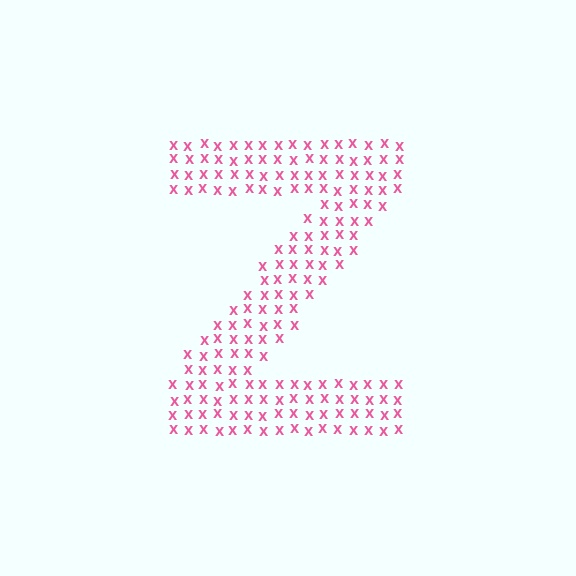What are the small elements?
The small elements are letter X's.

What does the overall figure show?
The overall figure shows the letter Z.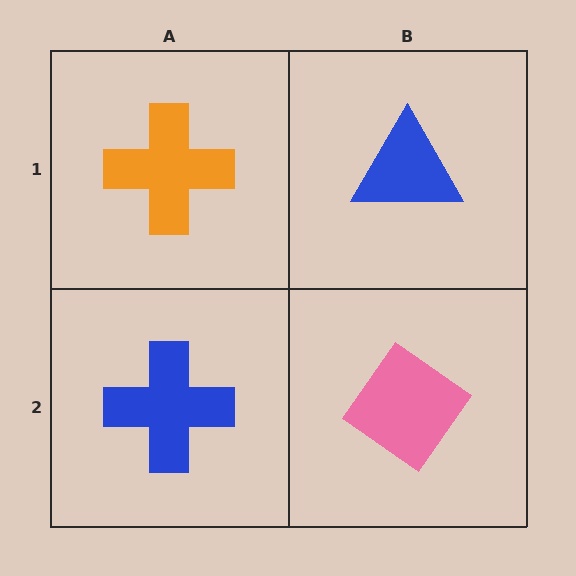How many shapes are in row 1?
2 shapes.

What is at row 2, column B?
A pink diamond.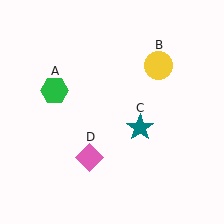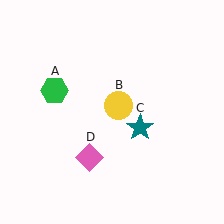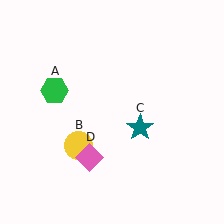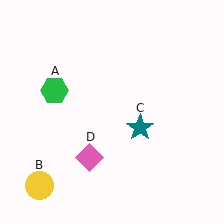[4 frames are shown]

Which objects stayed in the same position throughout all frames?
Green hexagon (object A) and teal star (object C) and pink diamond (object D) remained stationary.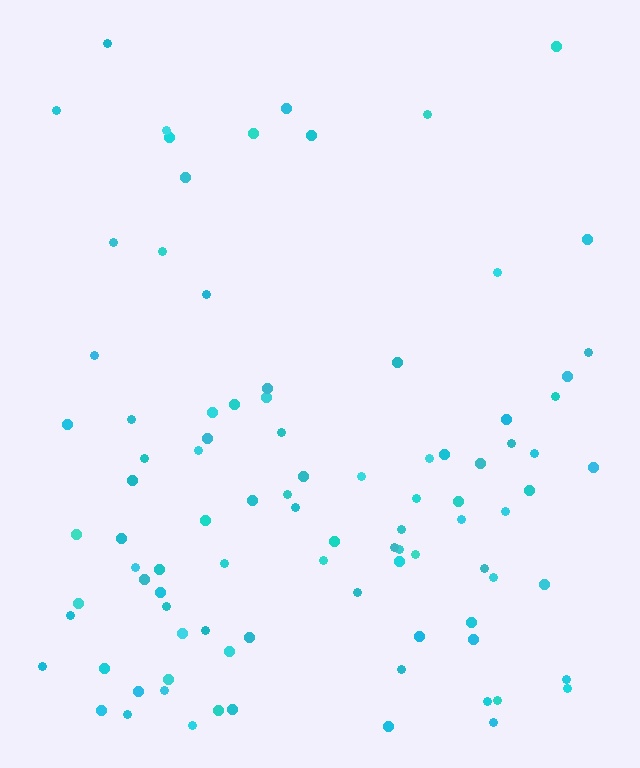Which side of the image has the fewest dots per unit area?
The top.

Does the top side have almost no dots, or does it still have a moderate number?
Still a moderate number, just noticeably fewer than the bottom.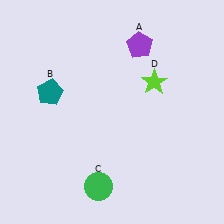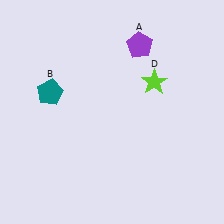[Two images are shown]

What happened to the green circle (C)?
The green circle (C) was removed in Image 2. It was in the bottom-left area of Image 1.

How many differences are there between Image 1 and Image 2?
There is 1 difference between the two images.